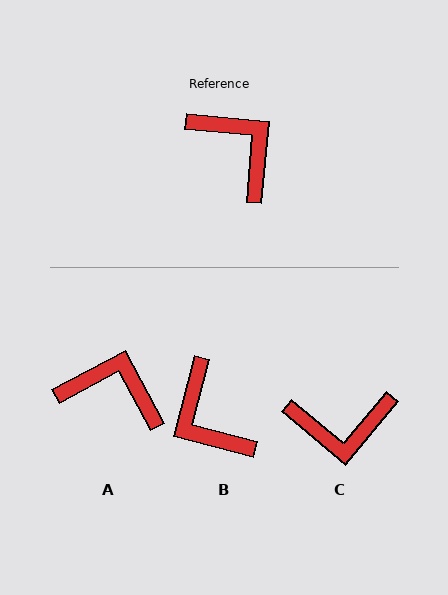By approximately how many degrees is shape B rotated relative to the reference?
Approximately 171 degrees counter-clockwise.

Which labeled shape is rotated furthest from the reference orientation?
B, about 171 degrees away.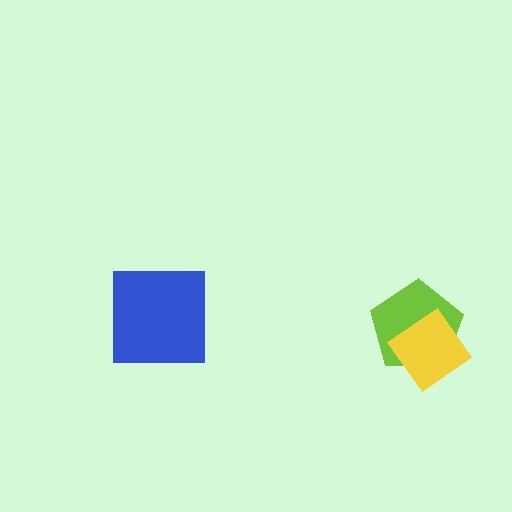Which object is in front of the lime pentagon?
The yellow diamond is in front of the lime pentagon.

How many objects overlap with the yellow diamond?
1 object overlaps with the yellow diamond.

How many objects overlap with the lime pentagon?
1 object overlaps with the lime pentagon.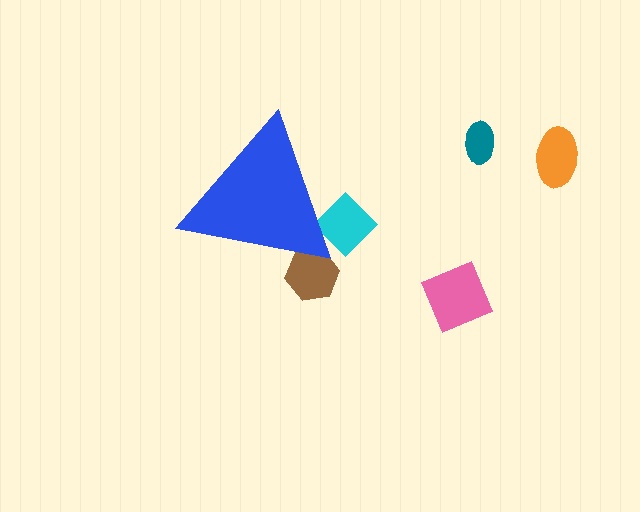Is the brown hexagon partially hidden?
Yes, the brown hexagon is partially hidden behind the blue triangle.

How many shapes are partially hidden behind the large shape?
2 shapes are partially hidden.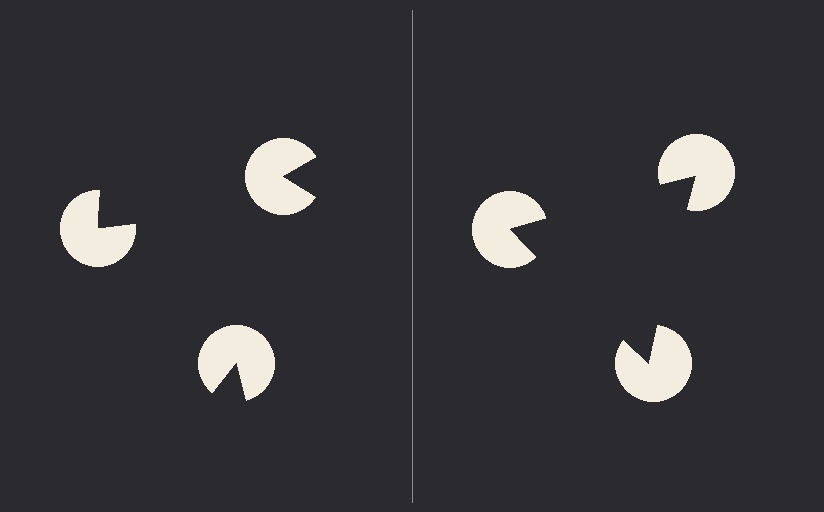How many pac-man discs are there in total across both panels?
6 — 3 on each side.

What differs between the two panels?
The pac-man discs are positioned identically on both sides; only the wedge orientations differ. On the right they align to a triangle; on the left they are misaligned.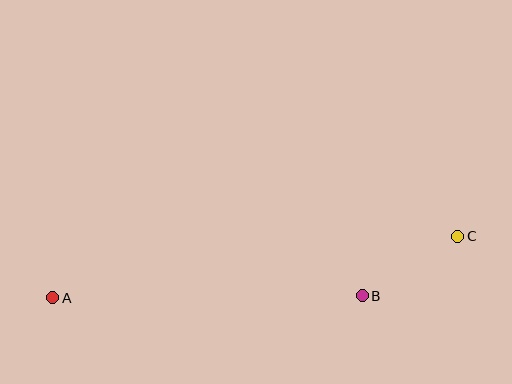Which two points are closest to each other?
Points B and C are closest to each other.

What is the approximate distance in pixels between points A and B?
The distance between A and B is approximately 309 pixels.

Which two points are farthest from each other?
Points A and C are farthest from each other.